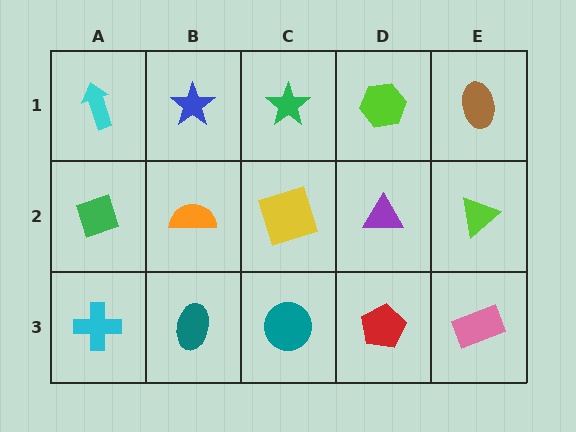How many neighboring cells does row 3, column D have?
3.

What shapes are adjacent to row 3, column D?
A purple triangle (row 2, column D), a teal circle (row 3, column C), a pink rectangle (row 3, column E).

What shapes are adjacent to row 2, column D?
A lime hexagon (row 1, column D), a red pentagon (row 3, column D), a yellow square (row 2, column C), a lime triangle (row 2, column E).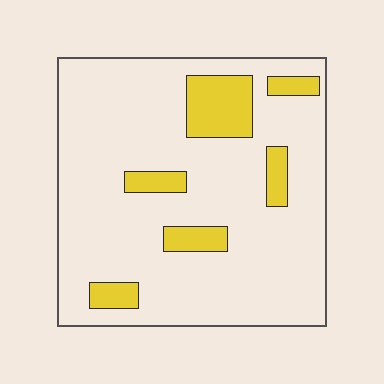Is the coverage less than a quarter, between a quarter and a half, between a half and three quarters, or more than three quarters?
Less than a quarter.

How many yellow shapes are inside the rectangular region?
6.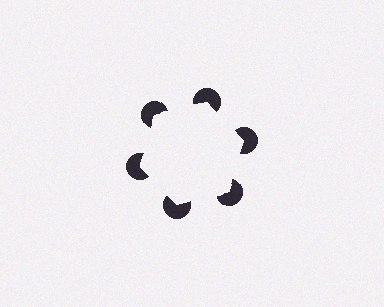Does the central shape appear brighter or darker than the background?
It typically appears slightly brighter than the background, even though no actual brightness change is drawn.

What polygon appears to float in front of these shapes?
An illusory hexagon — its edges are inferred from the aligned wedge cuts in the pac-man discs, not physically drawn.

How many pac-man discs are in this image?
There are 6 — one at each vertex of the illusory hexagon.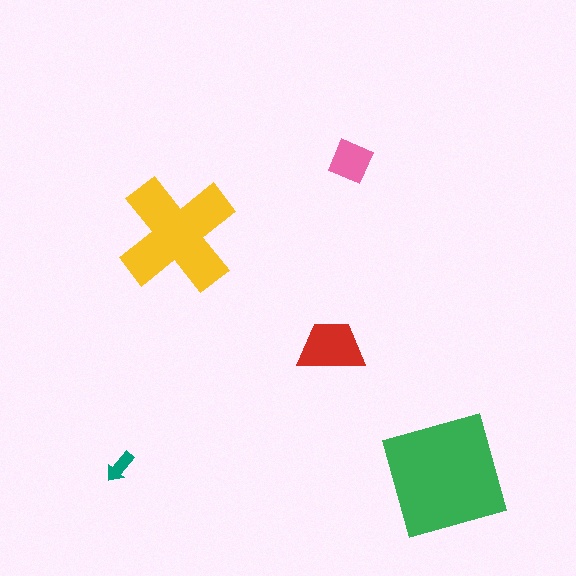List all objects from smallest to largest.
The teal arrow, the pink diamond, the red trapezoid, the yellow cross, the green square.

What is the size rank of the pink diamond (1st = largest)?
4th.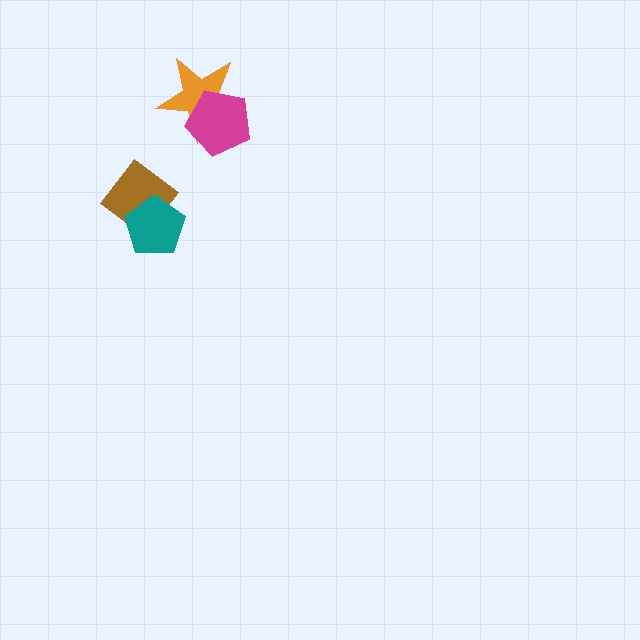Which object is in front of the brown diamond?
The teal pentagon is in front of the brown diamond.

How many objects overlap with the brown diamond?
1 object overlaps with the brown diamond.